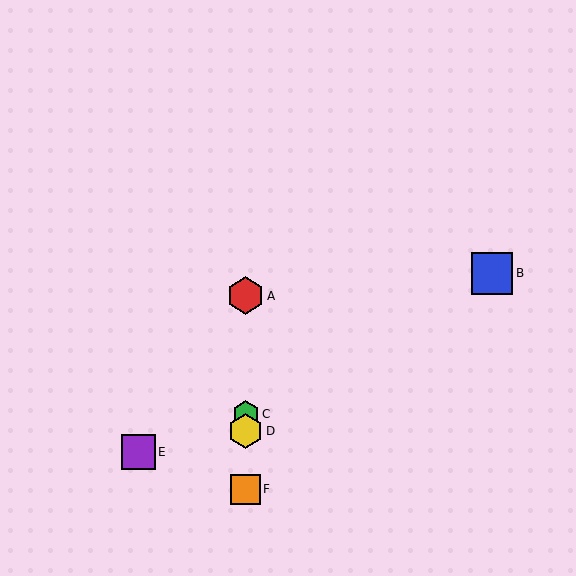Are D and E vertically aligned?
No, D is at x≈246 and E is at x≈138.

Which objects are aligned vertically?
Objects A, C, D, F are aligned vertically.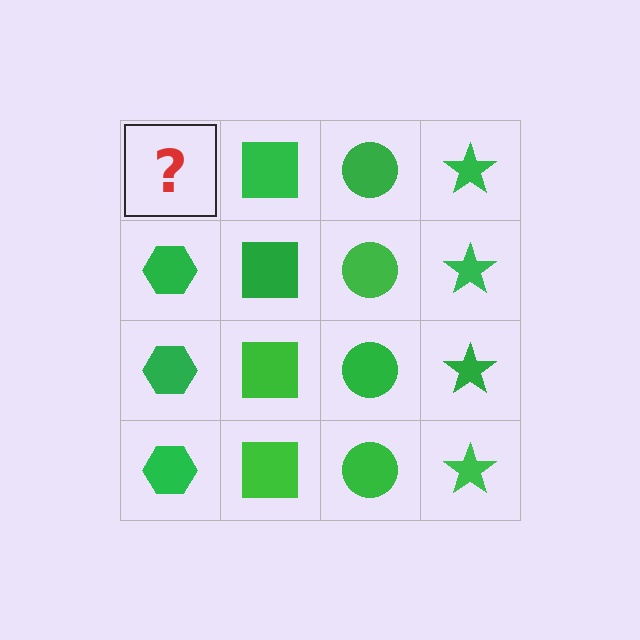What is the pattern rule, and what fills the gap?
The rule is that each column has a consistent shape. The gap should be filled with a green hexagon.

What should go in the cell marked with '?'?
The missing cell should contain a green hexagon.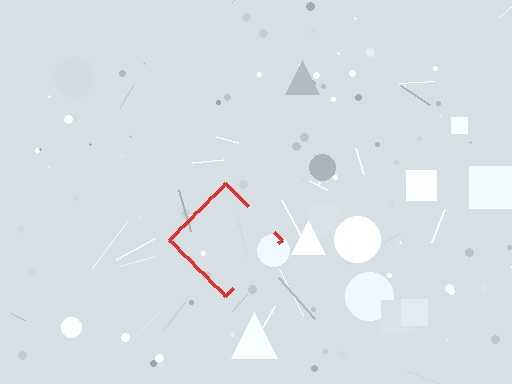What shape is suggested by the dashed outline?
The dashed outline suggests a diamond.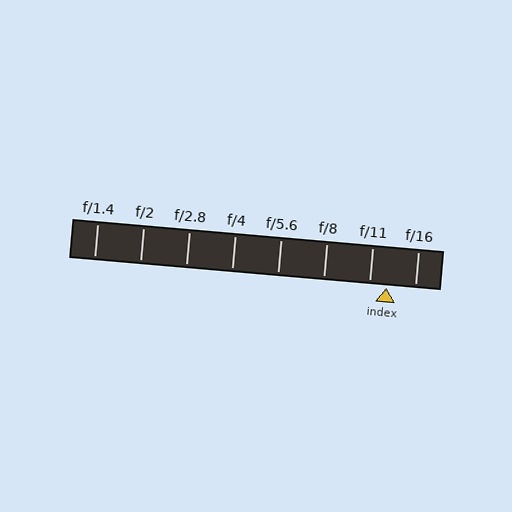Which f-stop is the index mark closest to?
The index mark is closest to f/11.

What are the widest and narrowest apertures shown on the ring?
The widest aperture shown is f/1.4 and the narrowest is f/16.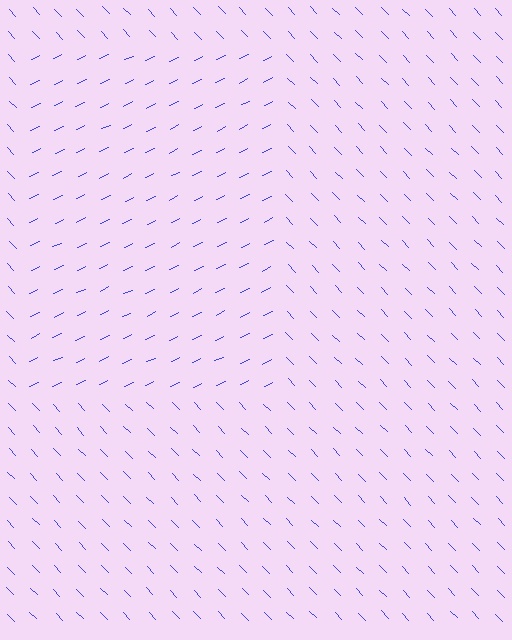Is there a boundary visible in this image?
Yes, there is a texture boundary formed by a change in line orientation.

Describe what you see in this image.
The image is filled with small blue line segments. A rectangle region in the image has lines oriented differently from the surrounding lines, creating a visible texture boundary.